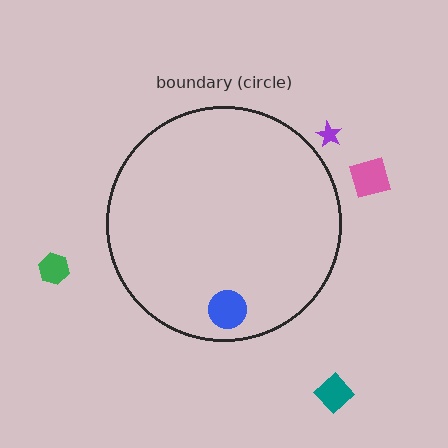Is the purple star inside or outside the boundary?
Outside.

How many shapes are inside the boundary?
1 inside, 4 outside.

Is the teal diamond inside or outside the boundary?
Outside.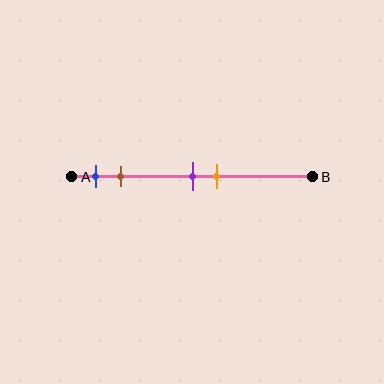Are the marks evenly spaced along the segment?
No, the marks are not evenly spaced.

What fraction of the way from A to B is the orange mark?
The orange mark is approximately 60% (0.6) of the way from A to B.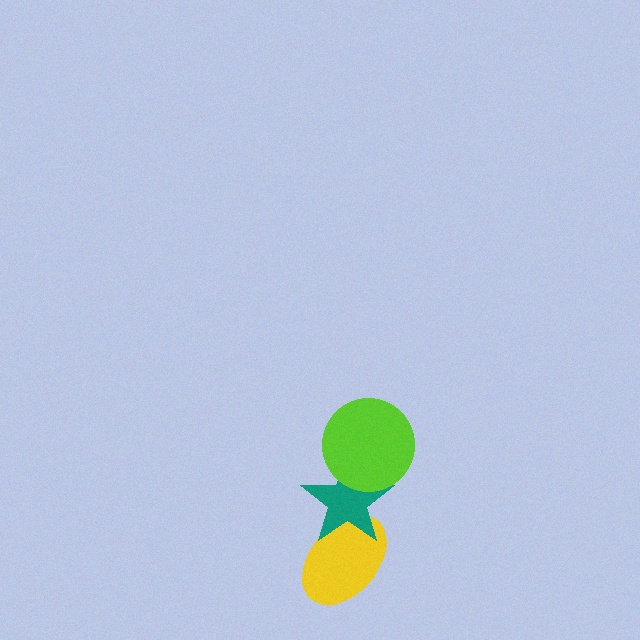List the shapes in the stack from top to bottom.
From top to bottom: the lime circle, the teal star, the yellow ellipse.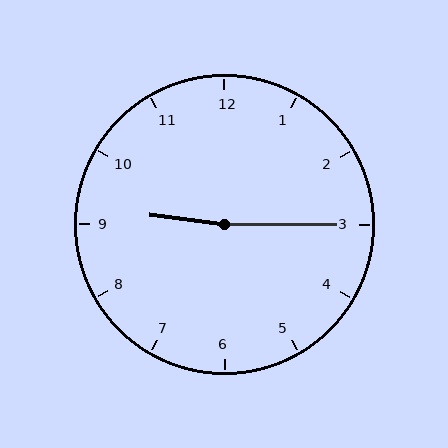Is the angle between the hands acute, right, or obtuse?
It is obtuse.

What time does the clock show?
9:15.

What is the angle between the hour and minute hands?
Approximately 172 degrees.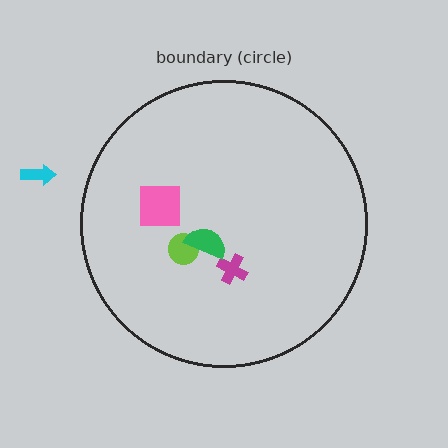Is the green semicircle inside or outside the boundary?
Inside.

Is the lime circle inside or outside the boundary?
Inside.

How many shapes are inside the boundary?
4 inside, 1 outside.